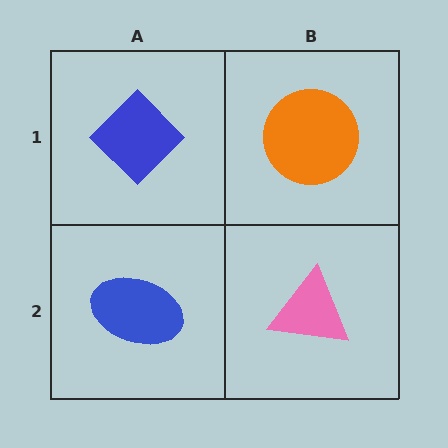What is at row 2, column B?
A pink triangle.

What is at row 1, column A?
A blue diamond.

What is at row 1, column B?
An orange circle.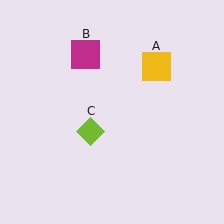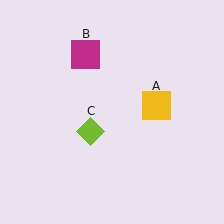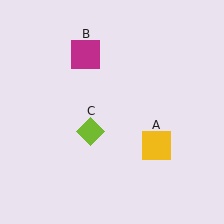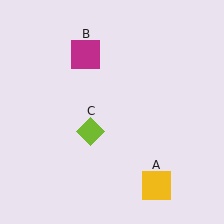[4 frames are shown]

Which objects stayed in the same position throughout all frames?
Magenta square (object B) and lime diamond (object C) remained stationary.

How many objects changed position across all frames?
1 object changed position: yellow square (object A).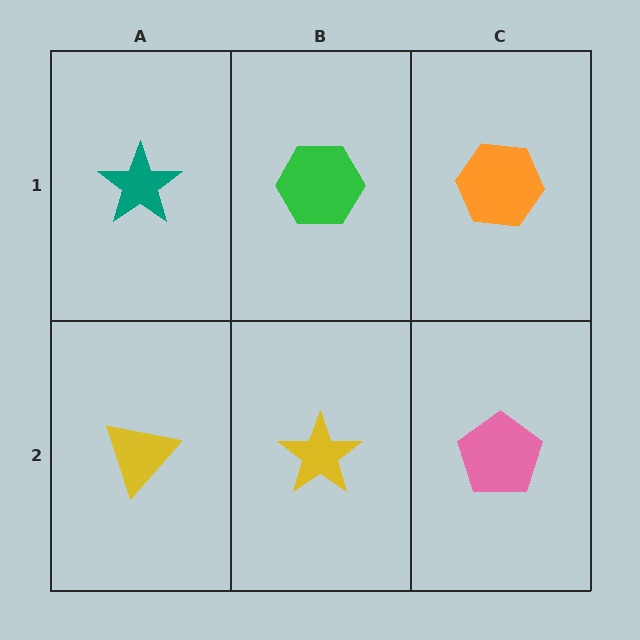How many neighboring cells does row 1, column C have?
2.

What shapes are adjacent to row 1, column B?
A yellow star (row 2, column B), a teal star (row 1, column A), an orange hexagon (row 1, column C).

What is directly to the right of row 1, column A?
A green hexagon.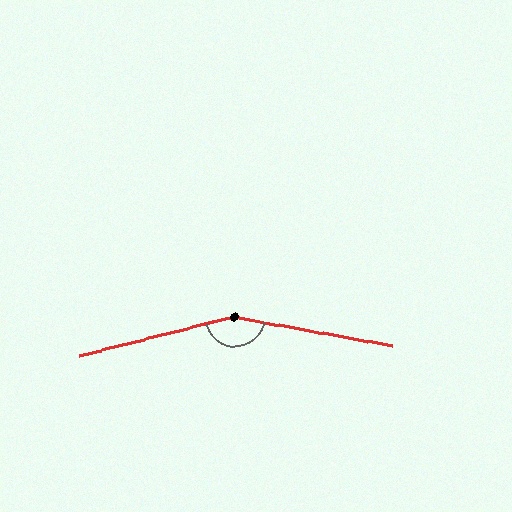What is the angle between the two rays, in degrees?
Approximately 155 degrees.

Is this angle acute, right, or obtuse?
It is obtuse.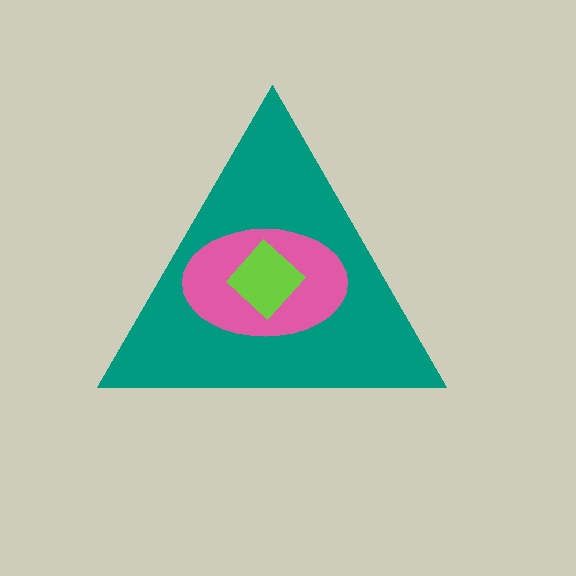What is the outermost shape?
The teal triangle.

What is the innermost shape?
The lime diamond.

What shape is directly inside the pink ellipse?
The lime diamond.